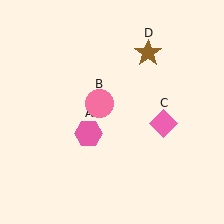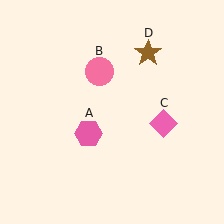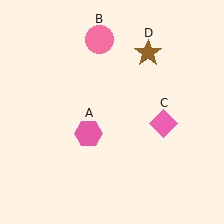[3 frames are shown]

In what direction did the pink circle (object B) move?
The pink circle (object B) moved up.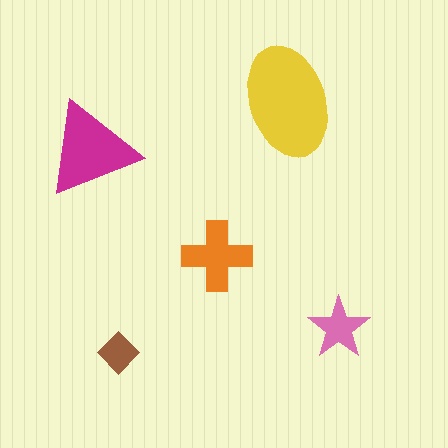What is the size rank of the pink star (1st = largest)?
4th.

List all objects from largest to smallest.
The yellow ellipse, the magenta triangle, the orange cross, the pink star, the brown diamond.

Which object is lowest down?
The brown diamond is bottommost.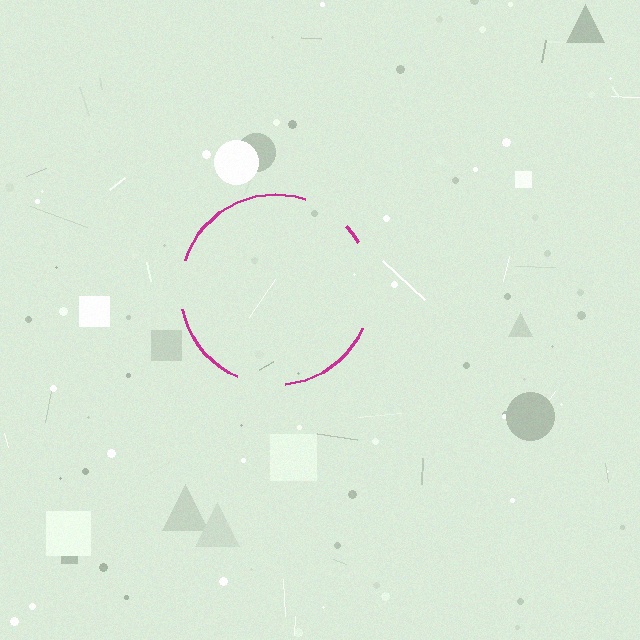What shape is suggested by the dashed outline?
The dashed outline suggests a circle.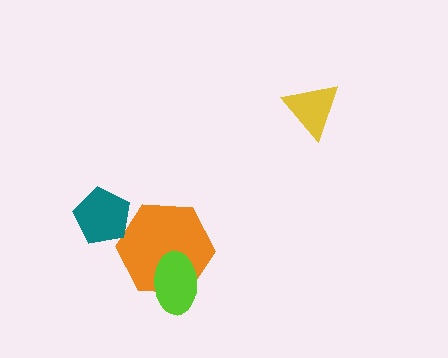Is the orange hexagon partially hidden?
Yes, it is partially covered by another shape.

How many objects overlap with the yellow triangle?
0 objects overlap with the yellow triangle.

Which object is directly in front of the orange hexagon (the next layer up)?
The lime ellipse is directly in front of the orange hexagon.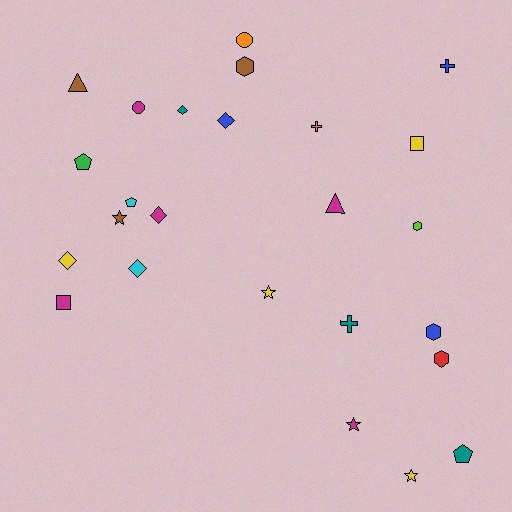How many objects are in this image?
There are 25 objects.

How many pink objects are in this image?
There is 1 pink object.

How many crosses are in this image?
There are 3 crosses.